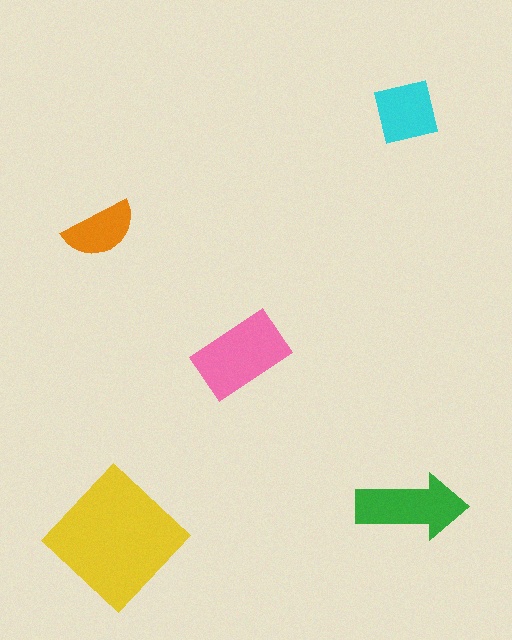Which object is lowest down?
The yellow diamond is bottommost.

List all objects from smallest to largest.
The orange semicircle, the cyan square, the green arrow, the pink rectangle, the yellow diamond.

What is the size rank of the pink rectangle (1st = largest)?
2nd.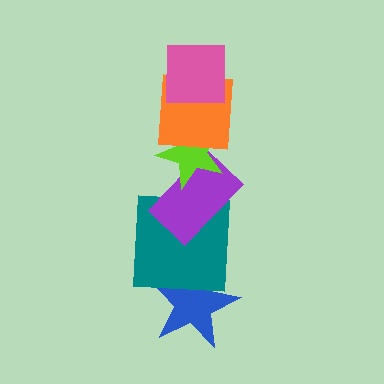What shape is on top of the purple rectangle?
The lime star is on top of the purple rectangle.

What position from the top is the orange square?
The orange square is 2nd from the top.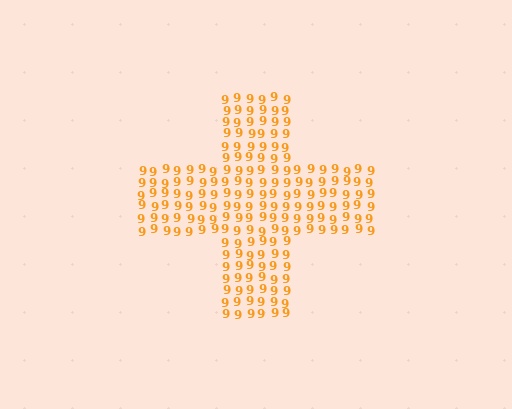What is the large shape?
The large shape is a cross.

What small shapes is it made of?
It is made of small digit 9's.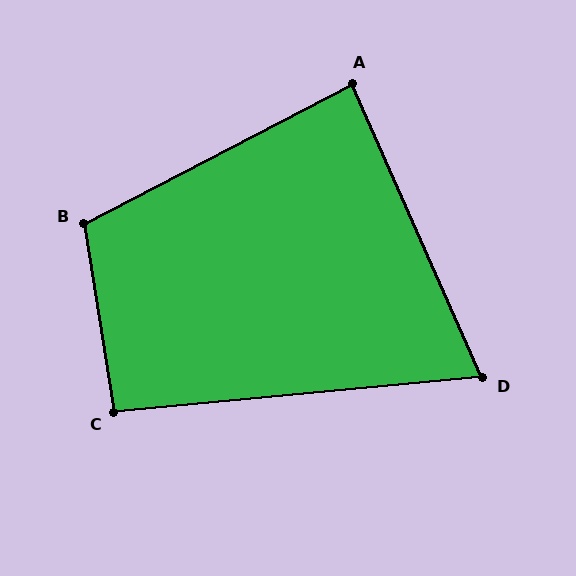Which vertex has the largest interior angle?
B, at approximately 109 degrees.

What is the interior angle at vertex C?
Approximately 94 degrees (approximately right).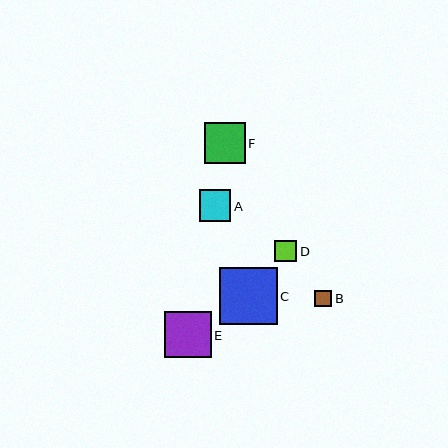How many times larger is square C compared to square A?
Square C is approximately 1.8 times the size of square A.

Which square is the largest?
Square C is the largest with a size of approximately 57 pixels.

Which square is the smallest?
Square B is the smallest with a size of approximately 17 pixels.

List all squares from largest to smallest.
From largest to smallest: C, E, F, A, D, B.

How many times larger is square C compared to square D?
Square C is approximately 2.6 times the size of square D.